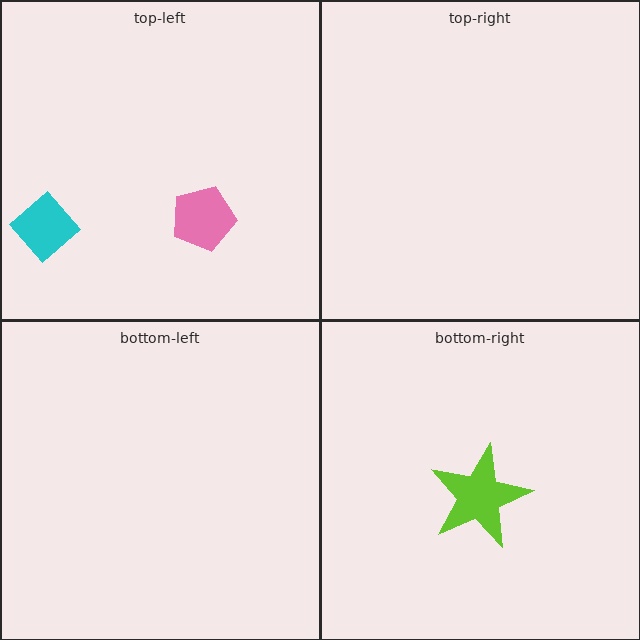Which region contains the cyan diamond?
The top-left region.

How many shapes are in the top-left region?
2.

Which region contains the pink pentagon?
The top-left region.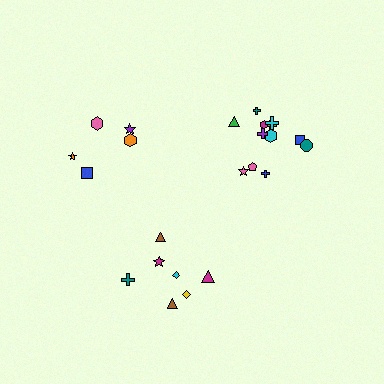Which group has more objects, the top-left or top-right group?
The top-right group.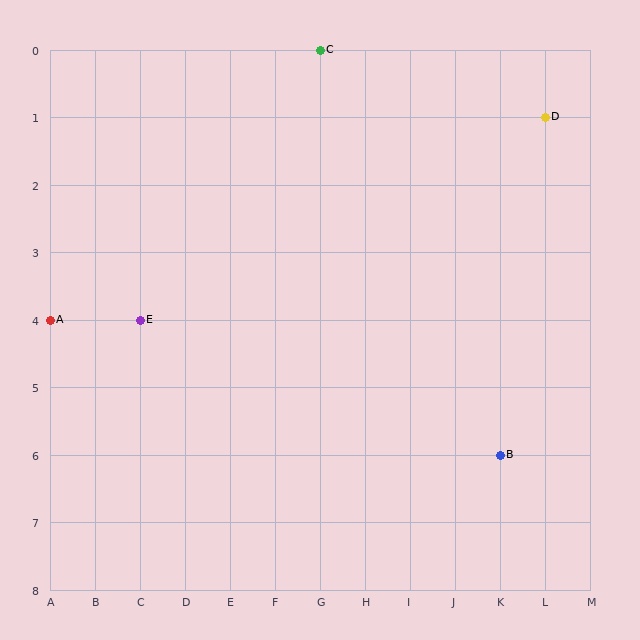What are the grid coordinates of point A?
Point A is at grid coordinates (A, 4).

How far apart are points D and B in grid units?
Points D and B are 1 column and 5 rows apart (about 5.1 grid units diagonally).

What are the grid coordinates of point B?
Point B is at grid coordinates (K, 6).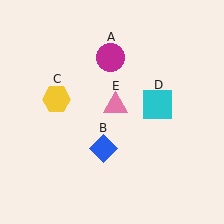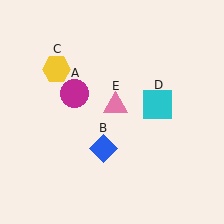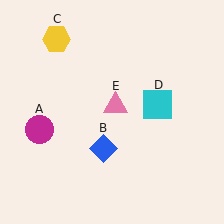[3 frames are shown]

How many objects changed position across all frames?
2 objects changed position: magenta circle (object A), yellow hexagon (object C).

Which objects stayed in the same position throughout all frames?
Blue diamond (object B) and cyan square (object D) and pink triangle (object E) remained stationary.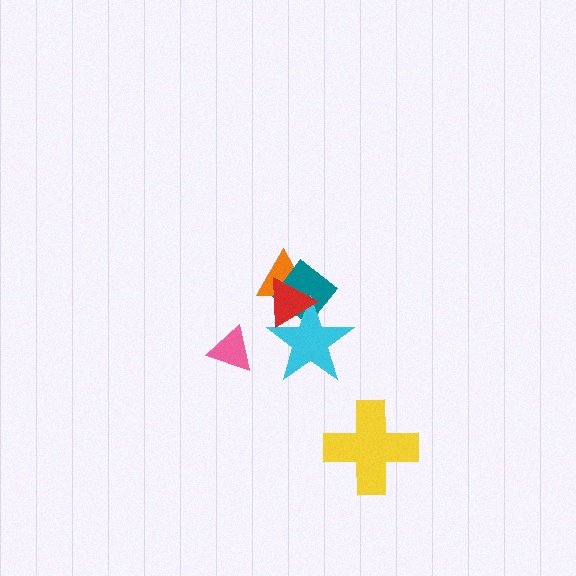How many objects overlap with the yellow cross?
0 objects overlap with the yellow cross.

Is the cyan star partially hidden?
Yes, it is partially covered by another shape.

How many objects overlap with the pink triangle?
0 objects overlap with the pink triangle.